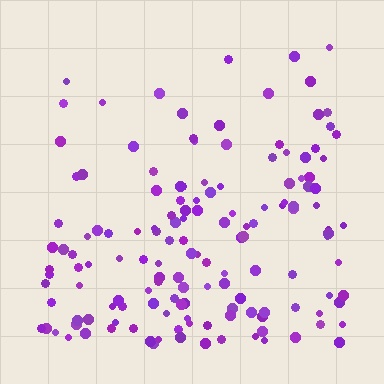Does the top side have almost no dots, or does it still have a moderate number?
Still a moderate number, just noticeably fewer than the bottom.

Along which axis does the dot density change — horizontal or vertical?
Vertical.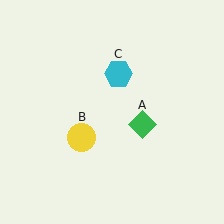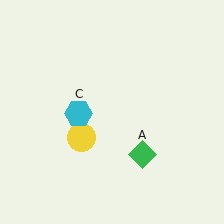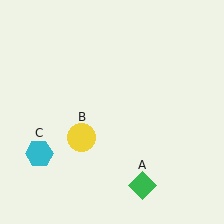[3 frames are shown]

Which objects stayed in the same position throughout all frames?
Yellow circle (object B) remained stationary.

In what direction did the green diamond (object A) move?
The green diamond (object A) moved down.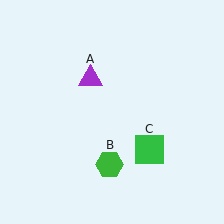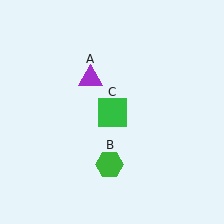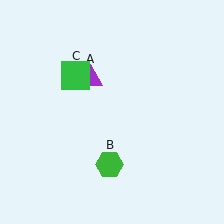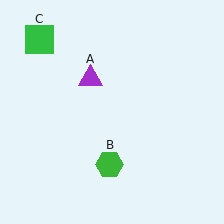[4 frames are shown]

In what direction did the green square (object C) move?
The green square (object C) moved up and to the left.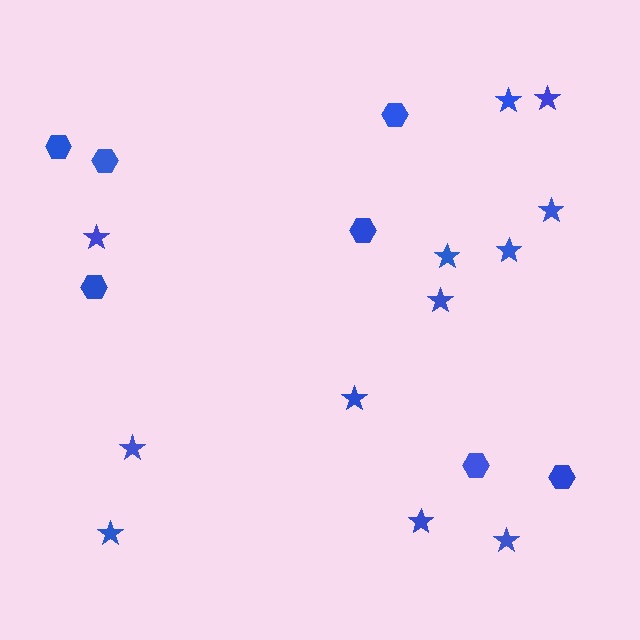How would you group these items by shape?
There are 2 groups: one group of hexagons (7) and one group of stars (12).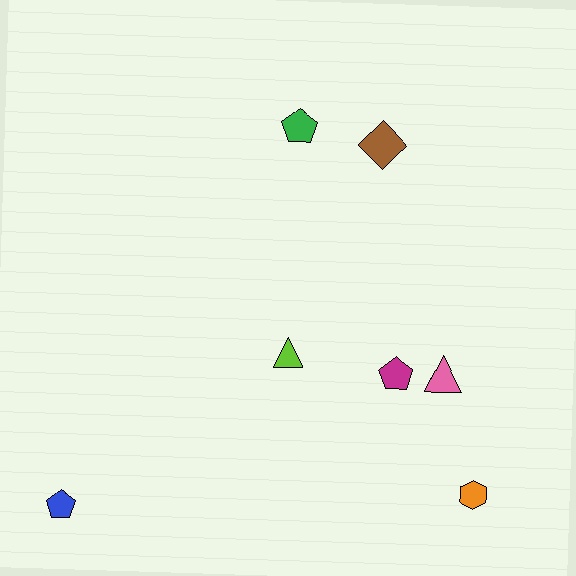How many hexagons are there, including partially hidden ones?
There is 1 hexagon.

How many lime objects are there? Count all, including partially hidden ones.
There is 1 lime object.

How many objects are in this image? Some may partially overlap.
There are 7 objects.